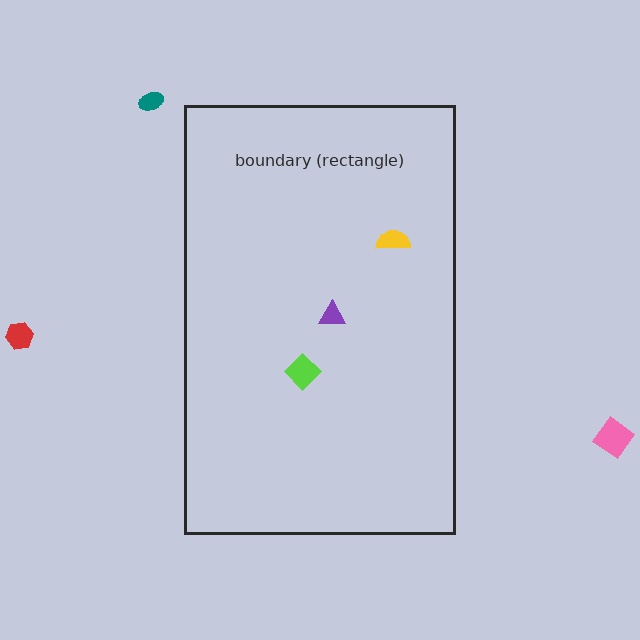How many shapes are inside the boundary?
3 inside, 3 outside.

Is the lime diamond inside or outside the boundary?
Inside.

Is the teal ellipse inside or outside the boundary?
Outside.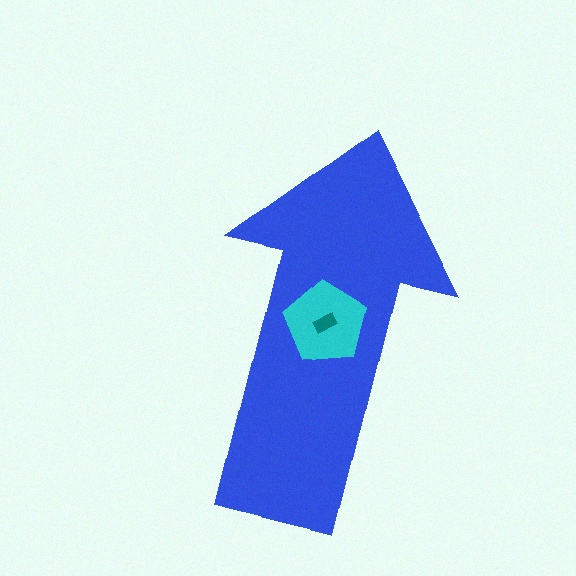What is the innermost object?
The teal rectangle.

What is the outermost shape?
The blue arrow.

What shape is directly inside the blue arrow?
The cyan pentagon.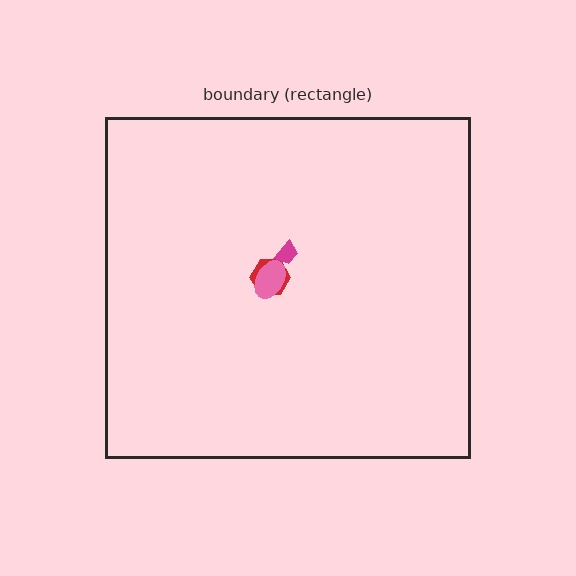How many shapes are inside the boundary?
3 inside, 0 outside.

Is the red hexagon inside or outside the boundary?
Inside.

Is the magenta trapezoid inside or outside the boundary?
Inside.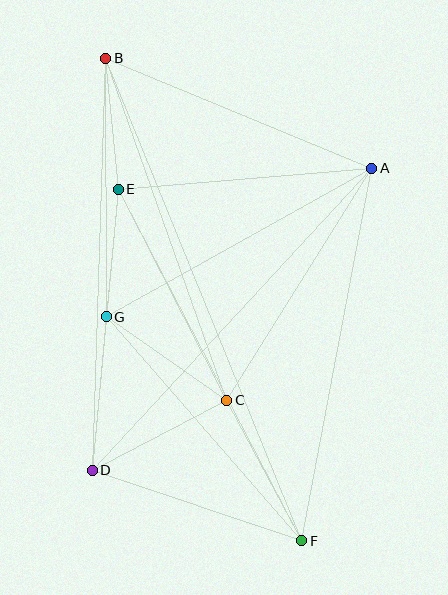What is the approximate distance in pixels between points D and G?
The distance between D and G is approximately 154 pixels.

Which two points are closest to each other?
Points E and G are closest to each other.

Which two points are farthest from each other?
Points B and F are farthest from each other.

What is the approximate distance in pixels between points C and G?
The distance between C and G is approximately 147 pixels.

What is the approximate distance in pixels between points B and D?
The distance between B and D is approximately 412 pixels.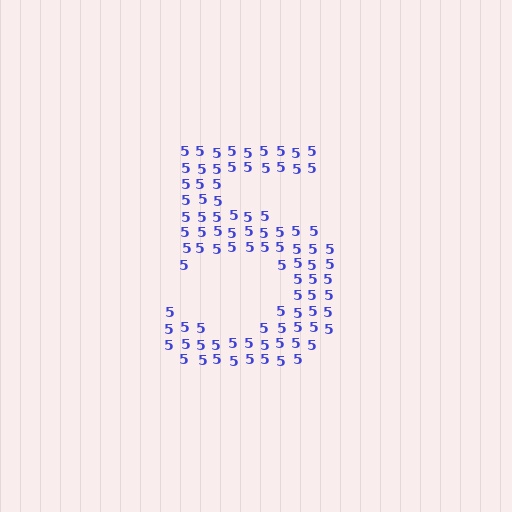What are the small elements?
The small elements are digit 5's.